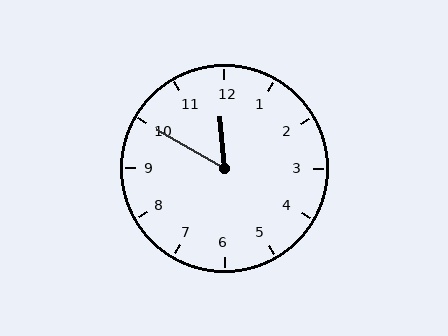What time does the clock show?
11:50.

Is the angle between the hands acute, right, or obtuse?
It is acute.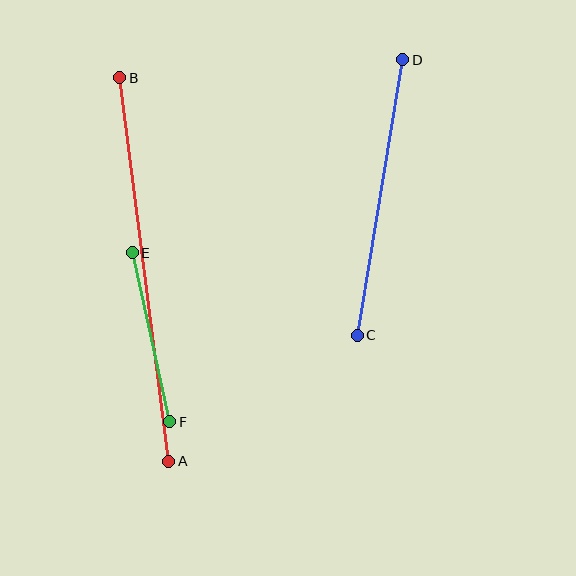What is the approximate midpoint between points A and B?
The midpoint is at approximately (144, 270) pixels.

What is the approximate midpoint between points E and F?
The midpoint is at approximately (151, 337) pixels.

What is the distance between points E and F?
The distance is approximately 173 pixels.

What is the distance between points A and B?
The distance is approximately 386 pixels.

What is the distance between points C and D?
The distance is approximately 279 pixels.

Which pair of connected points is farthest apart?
Points A and B are farthest apart.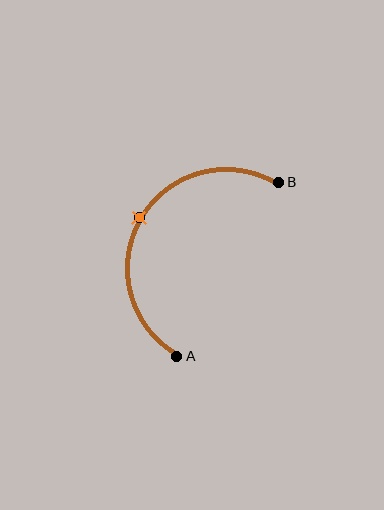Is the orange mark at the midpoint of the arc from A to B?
Yes. The orange mark lies on the arc at equal arc-length from both A and B — it is the arc midpoint.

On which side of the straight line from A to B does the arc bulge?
The arc bulges to the left of the straight line connecting A and B.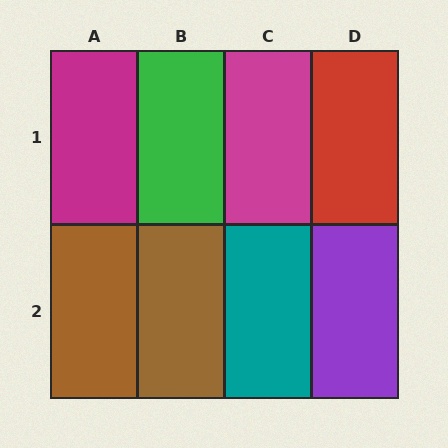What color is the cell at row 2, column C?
Teal.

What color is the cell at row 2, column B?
Brown.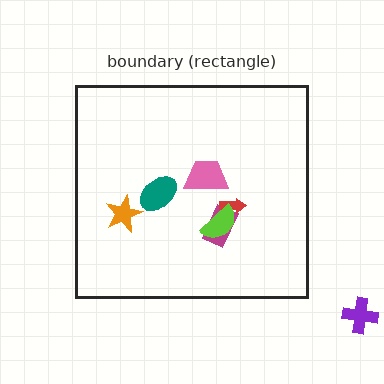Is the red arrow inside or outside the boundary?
Inside.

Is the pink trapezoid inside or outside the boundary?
Inside.